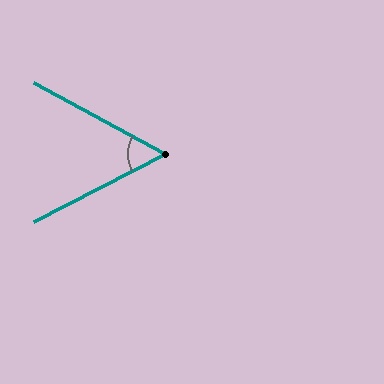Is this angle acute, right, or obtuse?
It is acute.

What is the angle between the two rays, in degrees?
Approximately 56 degrees.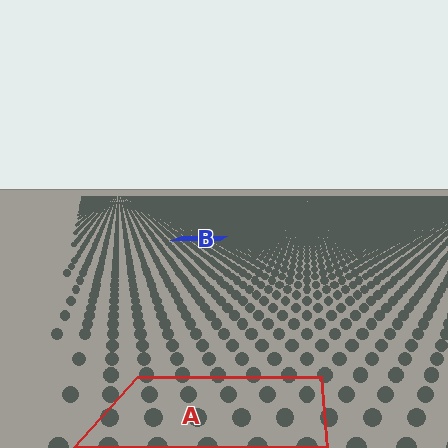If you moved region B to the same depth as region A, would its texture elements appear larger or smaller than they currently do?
They would appear larger. At a closer depth, the same texture elements are projected at a bigger on-screen size.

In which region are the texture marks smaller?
The texture marks are smaller in region B, because it is farther away.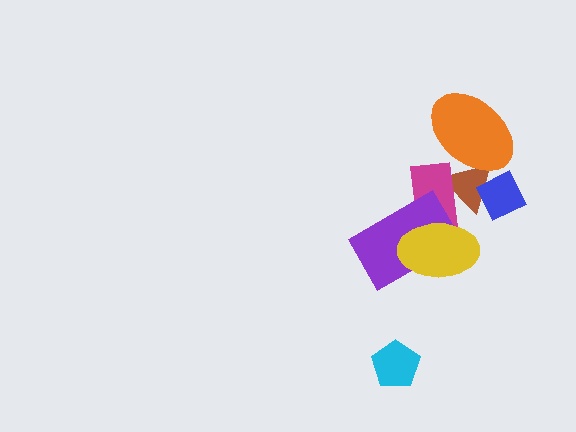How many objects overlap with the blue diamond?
1 object overlaps with the blue diamond.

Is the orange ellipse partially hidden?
No, no other shape covers it.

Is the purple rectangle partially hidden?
Yes, it is partially covered by another shape.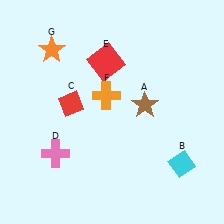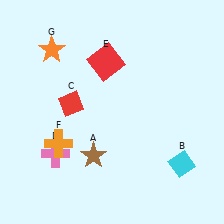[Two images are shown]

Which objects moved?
The objects that moved are: the brown star (A), the orange cross (F).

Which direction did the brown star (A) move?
The brown star (A) moved left.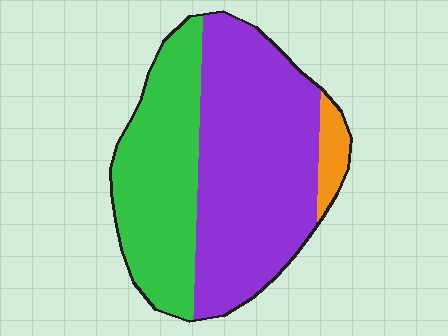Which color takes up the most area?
Purple, at roughly 55%.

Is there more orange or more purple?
Purple.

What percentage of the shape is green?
Green covers 37% of the shape.